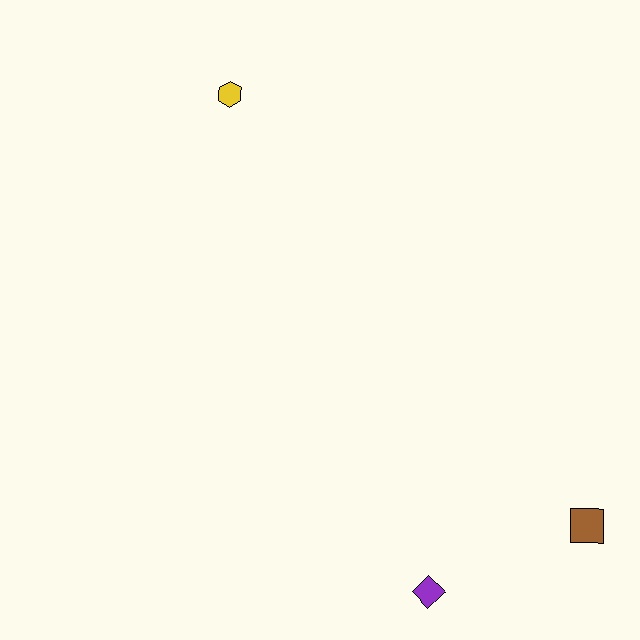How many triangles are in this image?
There are no triangles.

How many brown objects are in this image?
There is 1 brown object.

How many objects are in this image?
There are 3 objects.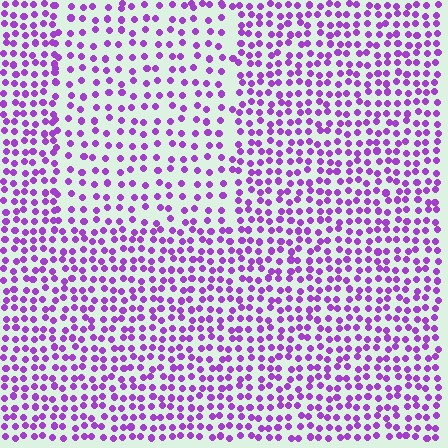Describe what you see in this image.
The image contains small purple elements arranged at two different densities. A rectangle-shaped region is visible where the elements are less densely packed than the surrounding area.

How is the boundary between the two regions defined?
The boundary is defined by a change in element density (approximately 1.7x ratio). All elements are the same color, size, and shape.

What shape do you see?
I see a rectangle.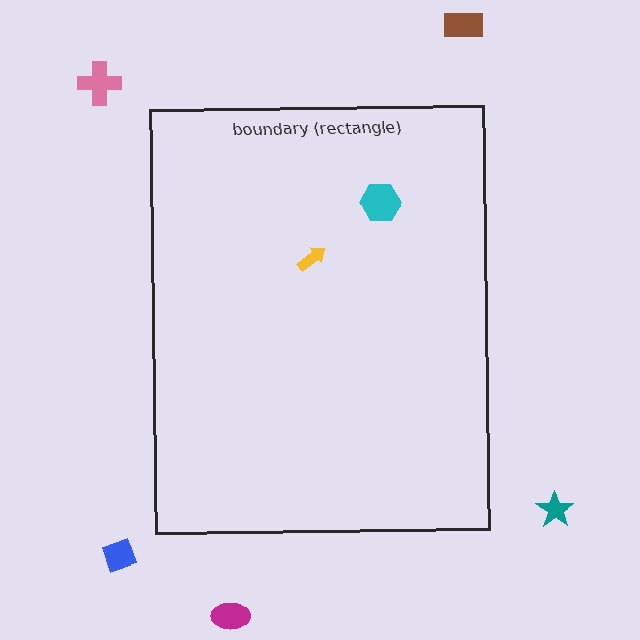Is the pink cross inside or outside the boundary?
Outside.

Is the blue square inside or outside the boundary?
Outside.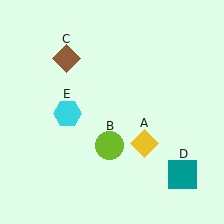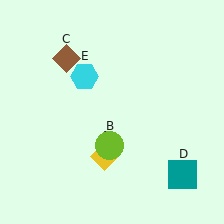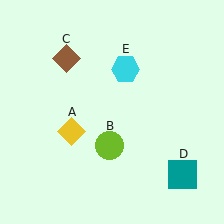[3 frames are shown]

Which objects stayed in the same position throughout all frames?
Lime circle (object B) and brown diamond (object C) and teal square (object D) remained stationary.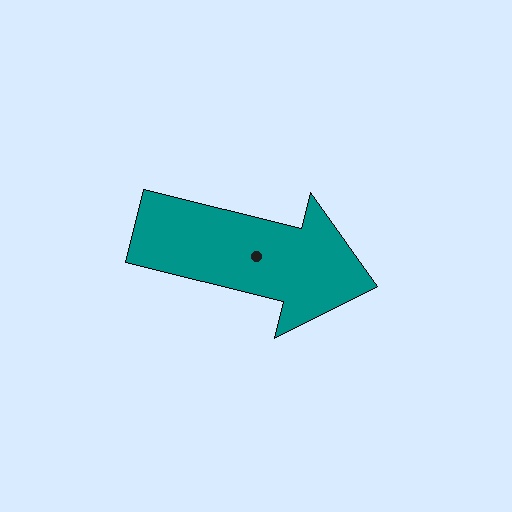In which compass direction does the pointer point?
East.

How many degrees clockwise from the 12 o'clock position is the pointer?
Approximately 104 degrees.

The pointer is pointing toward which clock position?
Roughly 3 o'clock.